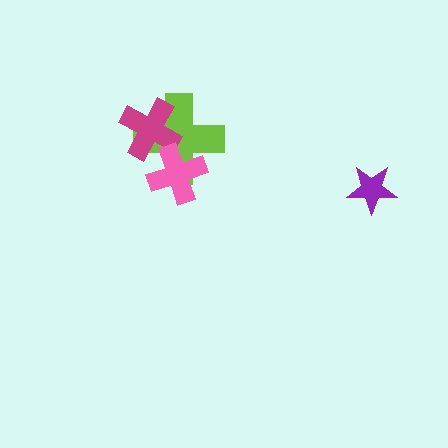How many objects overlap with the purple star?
0 objects overlap with the purple star.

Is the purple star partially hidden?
No, no other shape covers it.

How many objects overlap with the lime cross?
2 objects overlap with the lime cross.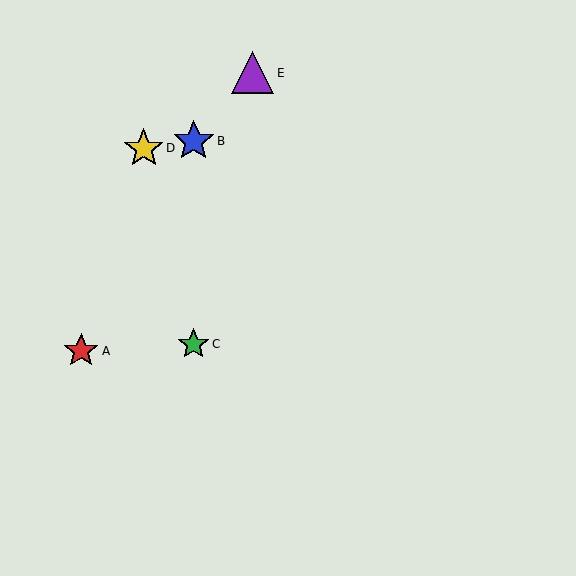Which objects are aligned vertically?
Objects B, C are aligned vertically.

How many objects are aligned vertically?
2 objects (B, C) are aligned vertically.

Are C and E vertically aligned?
No, C is at x≈194 and E is at x≈253.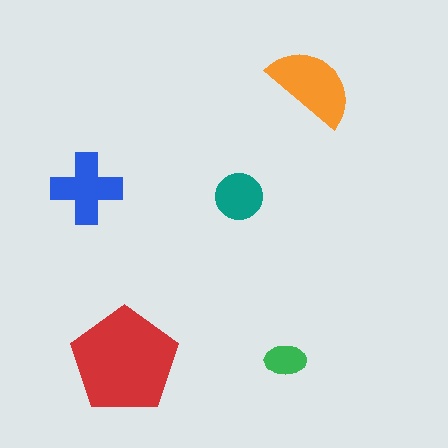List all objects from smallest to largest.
The green ellipse, the teal circle, the blue cross, the orange semicircle, the red pentagon.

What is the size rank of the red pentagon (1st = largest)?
1st.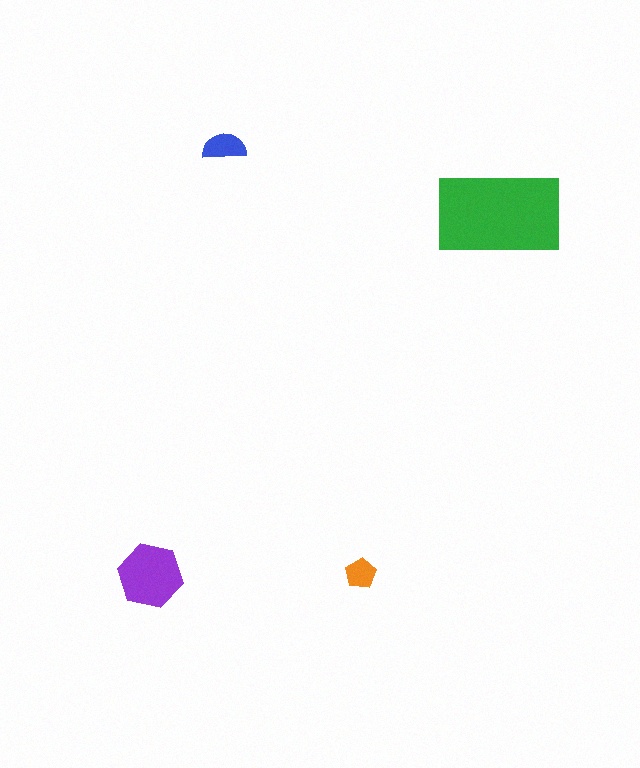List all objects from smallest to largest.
The orange pentagon, the blue semicircle, the purple hexagon, the green rectangle.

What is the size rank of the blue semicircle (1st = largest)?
3rd.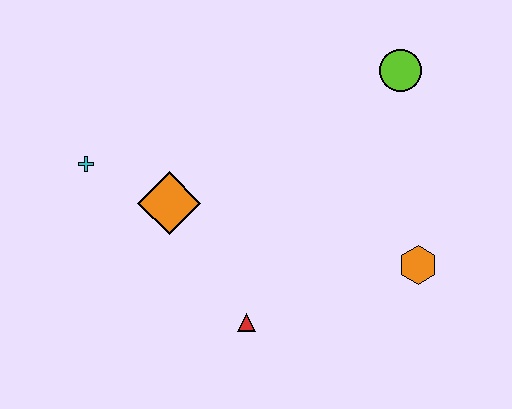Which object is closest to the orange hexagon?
The red triangle is closest to the orange hexagon.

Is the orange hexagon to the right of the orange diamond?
Yes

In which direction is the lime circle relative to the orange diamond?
The lime circle is to the right of the orange diamond.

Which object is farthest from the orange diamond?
The lime circle is farthest from the orange diamond.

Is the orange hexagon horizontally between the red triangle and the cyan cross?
No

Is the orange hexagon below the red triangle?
No